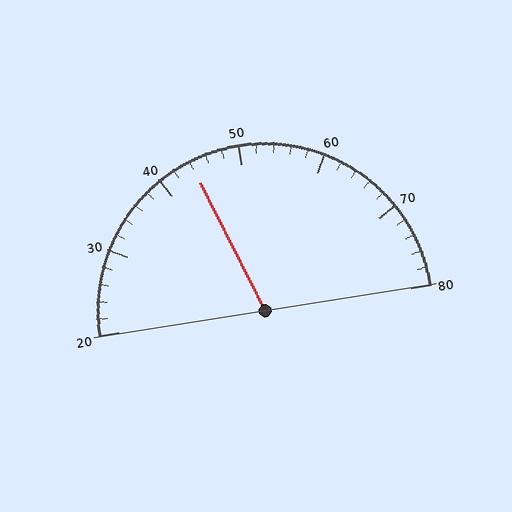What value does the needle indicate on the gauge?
The needle indicates approximately 44.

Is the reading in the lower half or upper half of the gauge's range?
The reading is in the lower half of the range (20 to 80).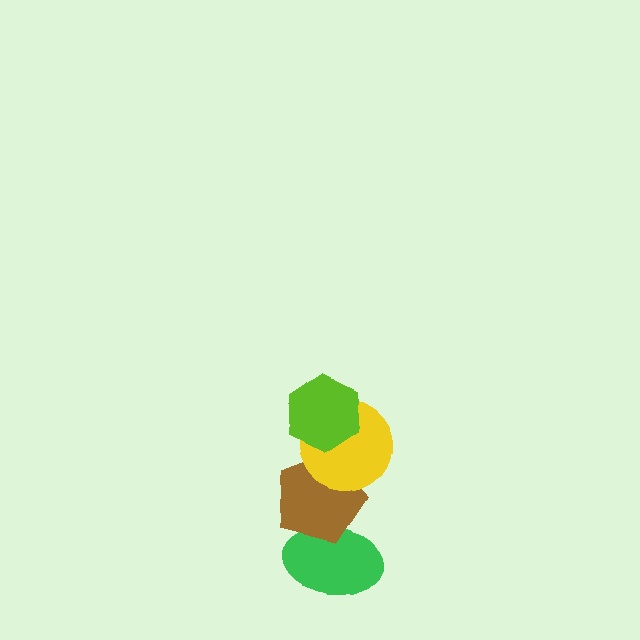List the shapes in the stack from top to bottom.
From top to bottom: the lime hexagon, the yellow circle, the brown pentagon, the green ellipse.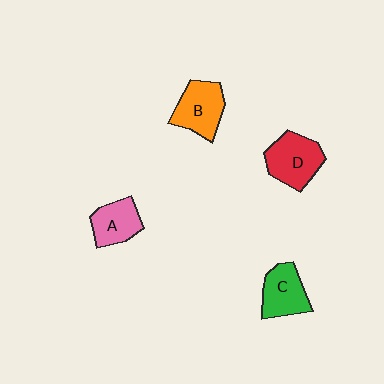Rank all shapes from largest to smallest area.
From largest to smallest: D (red), B (orange), C (green), A (pink).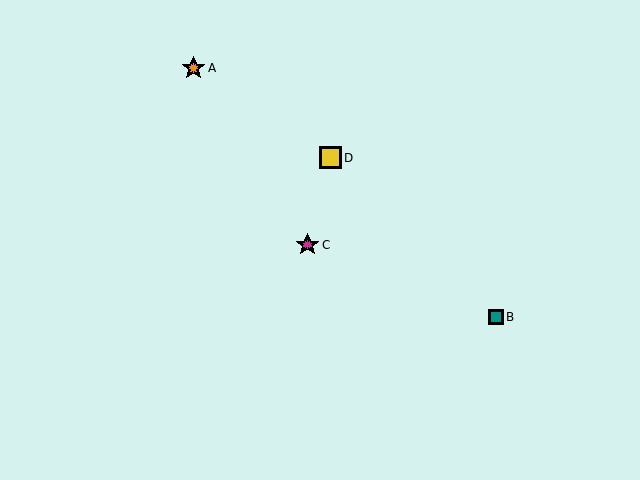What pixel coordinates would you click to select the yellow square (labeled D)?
Click at (330, 158) to select the yellow square D.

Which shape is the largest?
The orange star (labeled A) is the largest.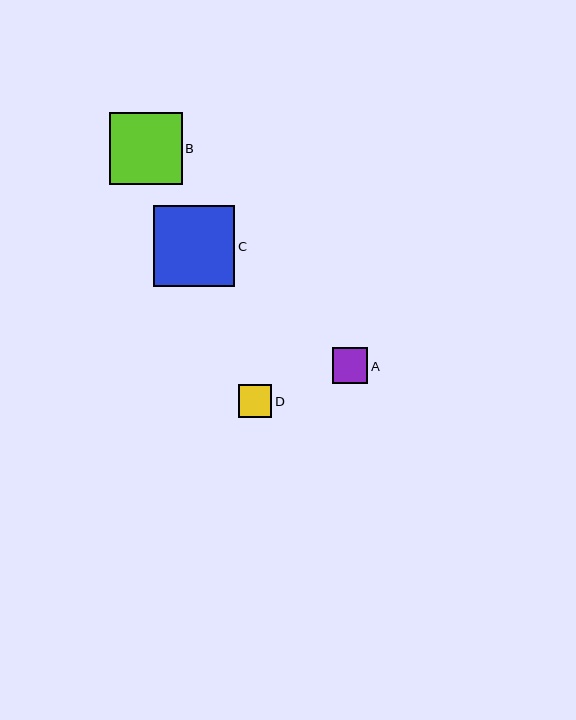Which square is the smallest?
Square D is the smallest with a size of approximately 33 pixels.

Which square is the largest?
Square C is the largest with a size of approximately 82 pixels.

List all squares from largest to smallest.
From largest to smallest: C, B, A, D.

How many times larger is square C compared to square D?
Square C is approximately 2.5 times the size of square D.